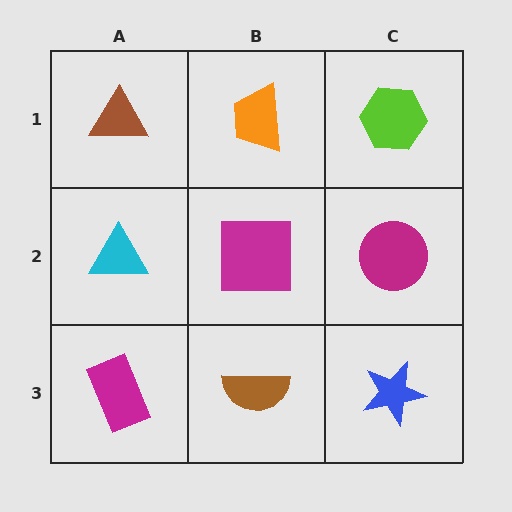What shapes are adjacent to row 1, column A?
A cyan triangle (row 2, column A), an orange trapezoid (row 1, column B).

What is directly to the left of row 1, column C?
An orange trapezoid.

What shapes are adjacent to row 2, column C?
A lime hexagon (row 1, column C), a blue star (row 3, column C), a magenta square (row 2, column B).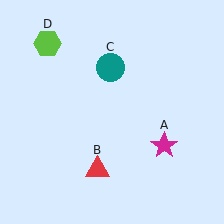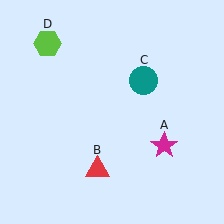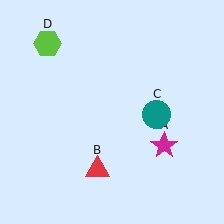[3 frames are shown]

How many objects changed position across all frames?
1 object changed position: teal circle (object C).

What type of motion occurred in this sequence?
The teal circle (object C) rotated clockwise around the center of the scene.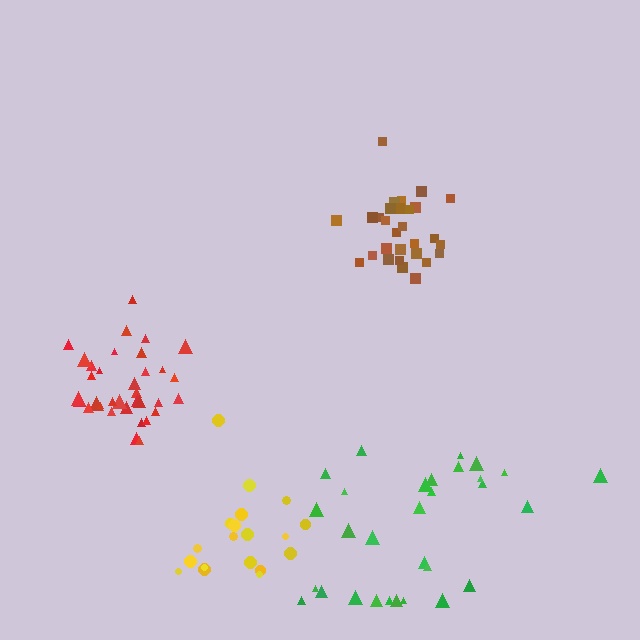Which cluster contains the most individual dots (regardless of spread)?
Red (34).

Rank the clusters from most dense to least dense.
red, brown, yellow, green.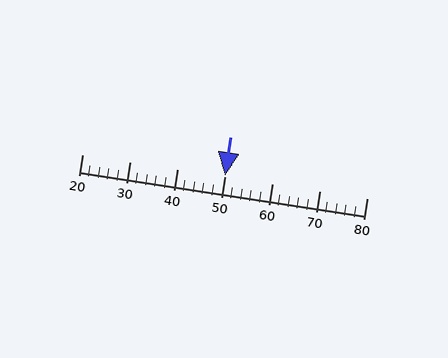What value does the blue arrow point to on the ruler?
The blue arrow points to approximately 50.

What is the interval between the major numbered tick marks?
The major tick marks are spaced 10 units apart.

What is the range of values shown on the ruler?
The ruler shows values from 20 to 80.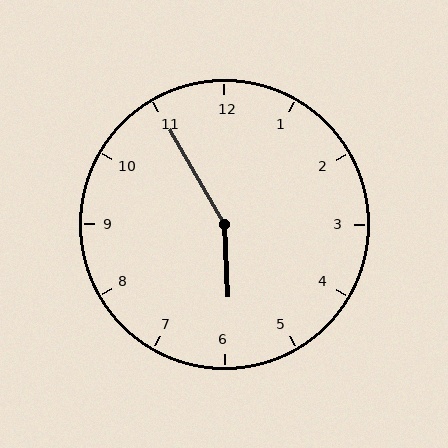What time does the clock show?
5:55.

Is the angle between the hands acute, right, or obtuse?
It is obtuse.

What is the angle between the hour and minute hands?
Approximately 152 degrees.